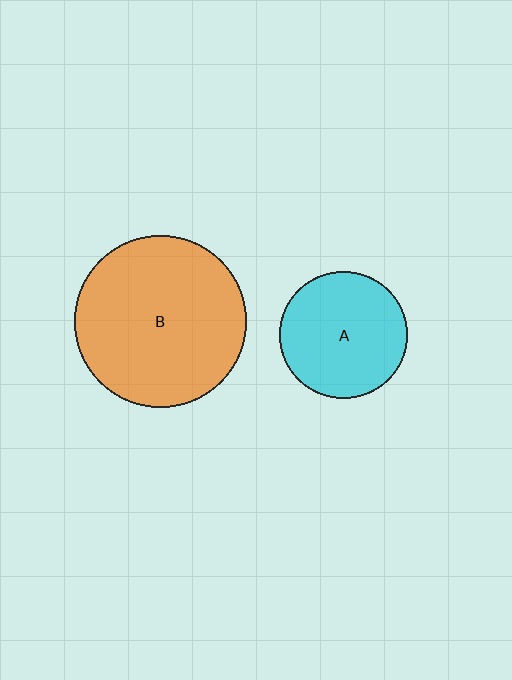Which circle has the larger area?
Circle B (orange).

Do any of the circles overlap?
No, none of the circles overlap.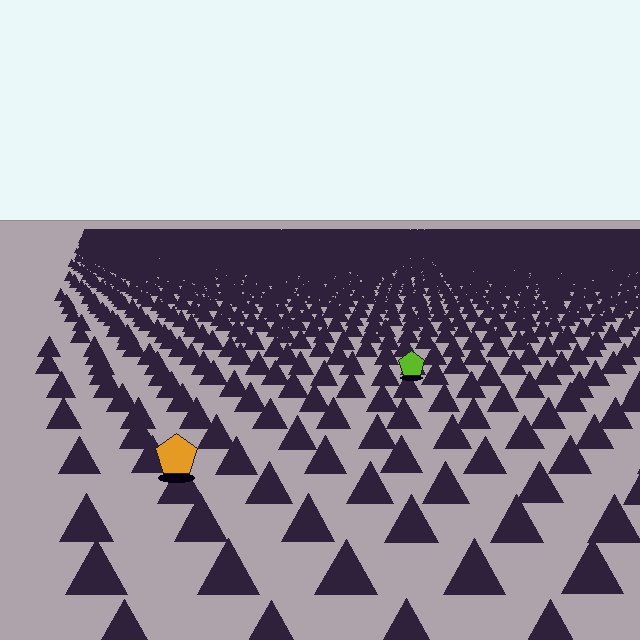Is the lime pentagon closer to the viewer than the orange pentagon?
No. The orange pentagon is closer — you can tell from the texture gradient: the ground texture is coarser near it.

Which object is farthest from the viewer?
The lime pentagon is farthest from the viewer. It appears smaller and the ground texture around it is denser.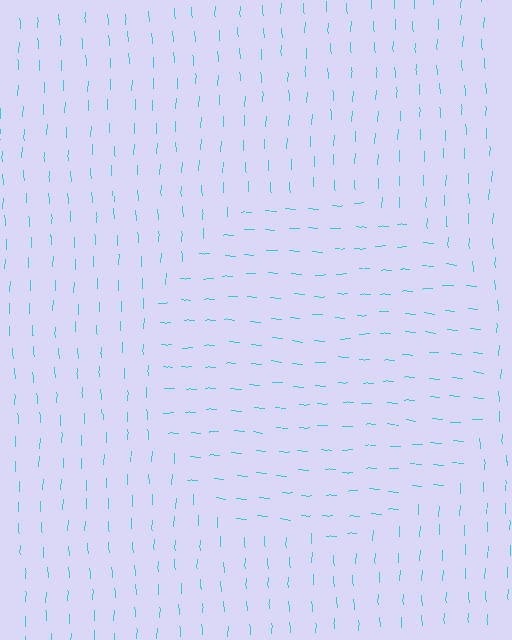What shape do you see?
I see a circle.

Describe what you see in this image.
The image is filled with small cyan line segments. A circle region in the image has lines oriented differently from the surrounding lines, creating a visible texture boundary.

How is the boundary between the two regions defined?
The boundary is defined purely by a change in line orientation (approximately 87 degrees difference). All lines are the same color and thickness.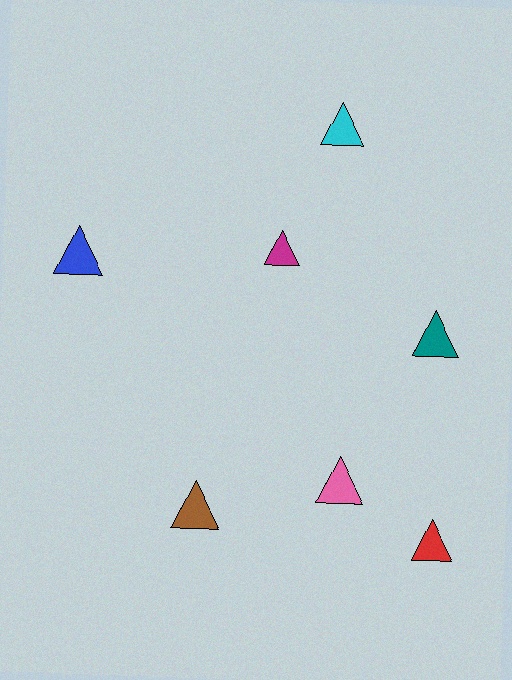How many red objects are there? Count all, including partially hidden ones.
There is 1 red object.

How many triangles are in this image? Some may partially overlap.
There are 7 triangles.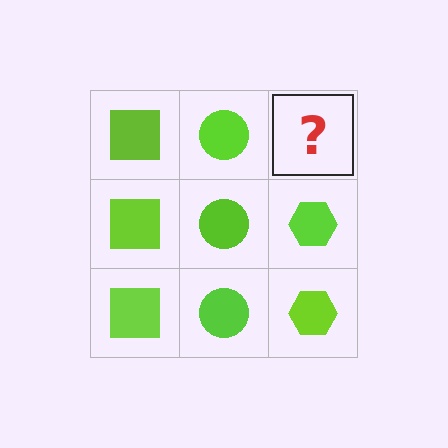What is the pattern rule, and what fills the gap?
The rule is that each column has a consistent shape. The gap should be filled with a lime hexagon.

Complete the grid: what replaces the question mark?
The question mark should be replaced with a lime hexagon.